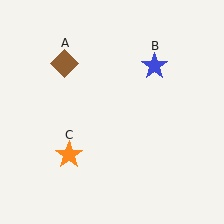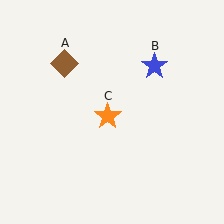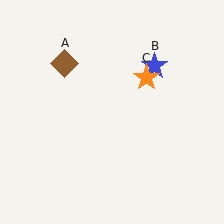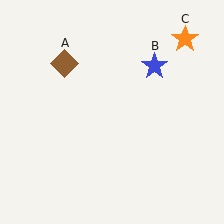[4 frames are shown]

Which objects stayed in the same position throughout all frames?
Brown diamond (object A) and blue star (object B) remained stationary.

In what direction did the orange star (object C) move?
The orange star (object C) moved up and to the right.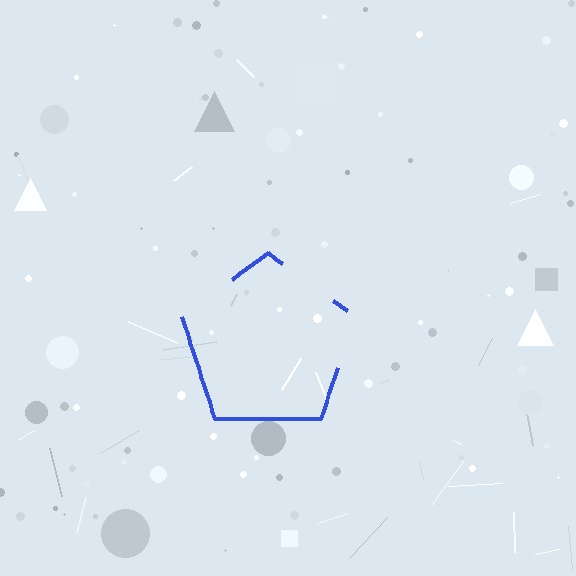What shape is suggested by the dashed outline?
The dashed outline suggests a pentagon.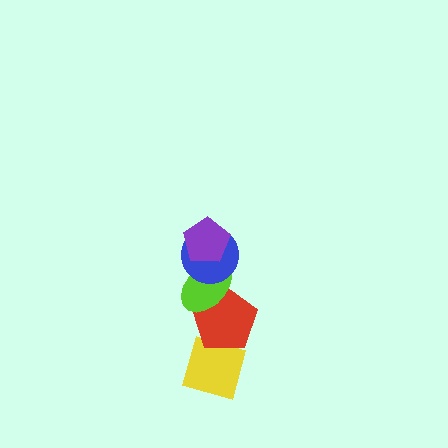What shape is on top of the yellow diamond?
The red pentagon is on top of the yellow diamond.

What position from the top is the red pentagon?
The red pentagon is 4th from the top.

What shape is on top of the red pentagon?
The lime ellipse is on top of the red pentagon.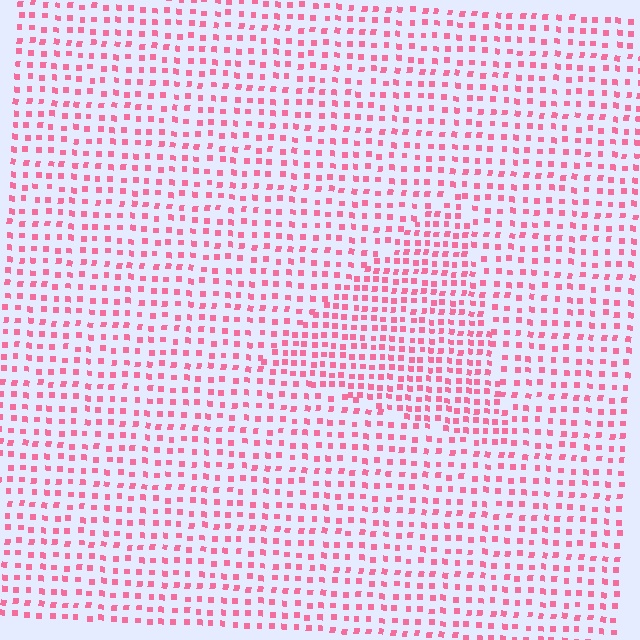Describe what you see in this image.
The image contains small pink elements arranged at two different densities. A triangle-shaped region is visible where the elements are more densely packed than the surrounding area.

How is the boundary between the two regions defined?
The boundary is defined by a change in element density (approximately 1.6x ratio). All elements are the same color, size, and shape.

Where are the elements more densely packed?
The elements are more densely packed inside the triangle boundary.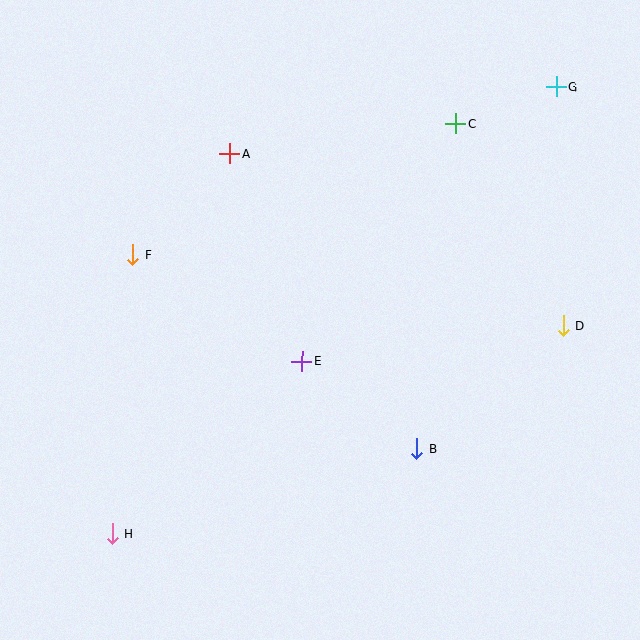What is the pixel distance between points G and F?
The distance between G and F is 456 pixels.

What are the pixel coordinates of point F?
Point F is at (133, 255).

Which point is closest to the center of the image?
Point E at (302, 361) is closest to the center.